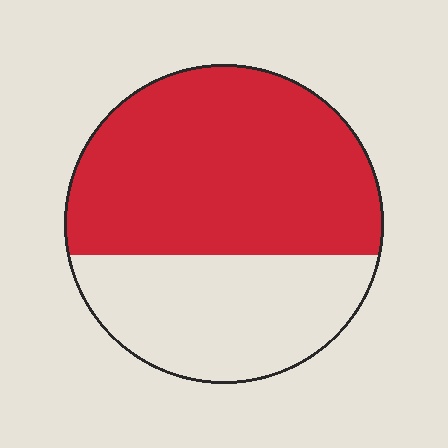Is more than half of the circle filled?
Yes.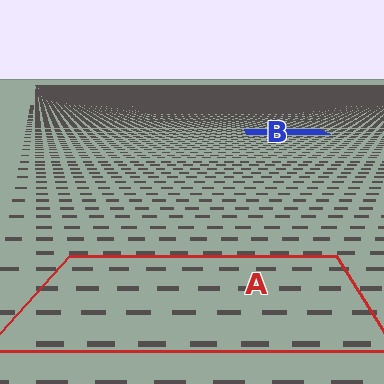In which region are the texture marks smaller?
The texture marks are smaller in region B, because it is farther away.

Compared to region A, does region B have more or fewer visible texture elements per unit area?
Region B has more texture elements per unit area — they are packed more densely because it is farther away.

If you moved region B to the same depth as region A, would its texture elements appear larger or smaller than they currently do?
They would appear larger. At a closer depth, the same texture elements are projected at a bigger on-screen size.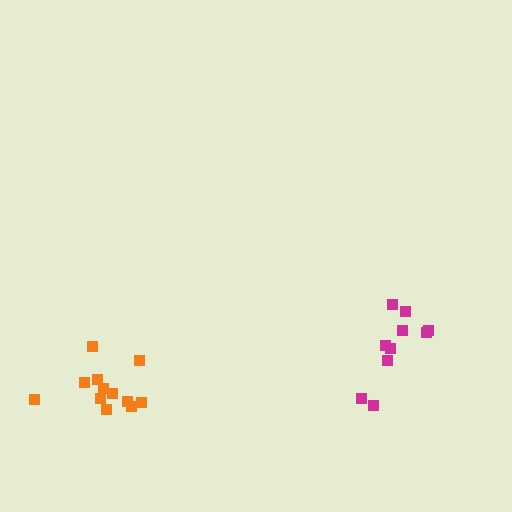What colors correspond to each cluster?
The clusters are colored: magenta, orange.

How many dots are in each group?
Group 1: 10 dots, Group 2: 12 dots (22 total).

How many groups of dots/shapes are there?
There are 2 groups.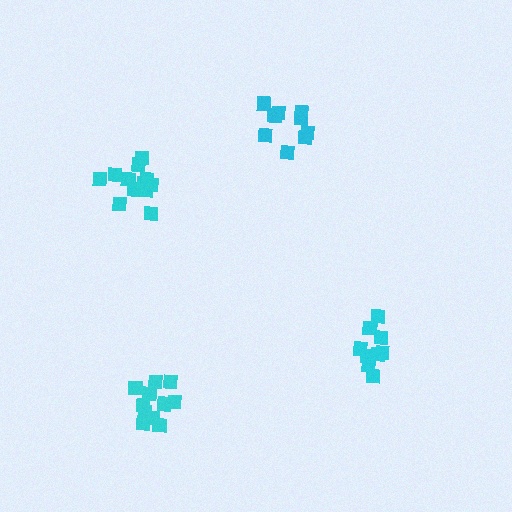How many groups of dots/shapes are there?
There are 4 groups.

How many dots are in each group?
Group 1: 11 dots, Group 2: 13 dots, Group 3: 9 dots, Group 4: 9 dots (42 total).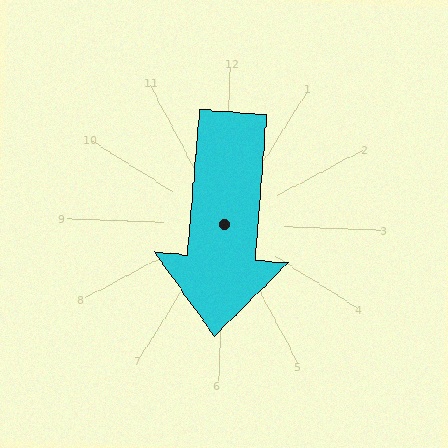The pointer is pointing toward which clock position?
Roughly 6 o'clock.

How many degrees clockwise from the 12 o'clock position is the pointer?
Approximately 183 degrees.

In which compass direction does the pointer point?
South.